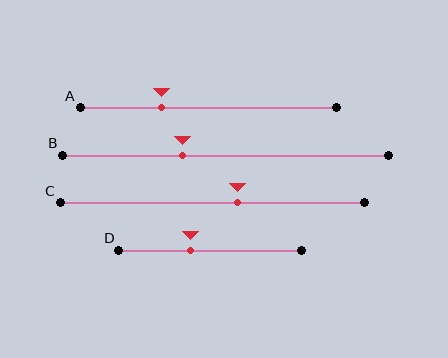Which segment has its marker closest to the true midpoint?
Segment C has its marker closest to the true midpoint.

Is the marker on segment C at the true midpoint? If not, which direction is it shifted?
No, the marker on segment C is shifted to the right by about 8% of the segment length.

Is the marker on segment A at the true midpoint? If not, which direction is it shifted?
No, the marker on segment A is shifted to the left by about 18% of the segment length.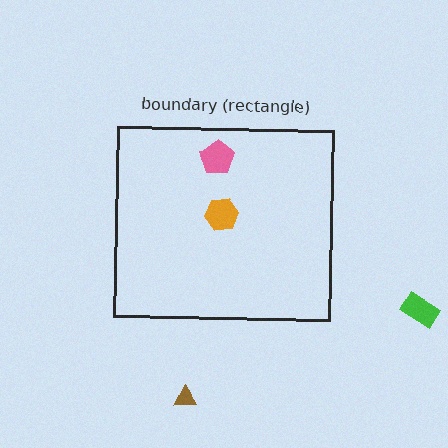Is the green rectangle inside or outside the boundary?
Outside.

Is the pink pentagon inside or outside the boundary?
Inside.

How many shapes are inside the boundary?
2 inside, 2 outside.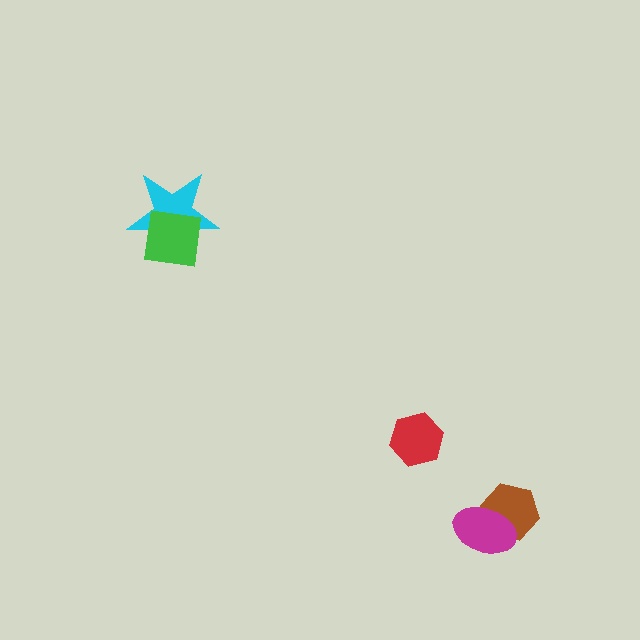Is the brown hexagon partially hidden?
Yes, it is partially covered by another shape.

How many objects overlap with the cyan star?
1 object overlaps with the cyan star.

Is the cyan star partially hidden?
Yes, it is partially covered by another shape.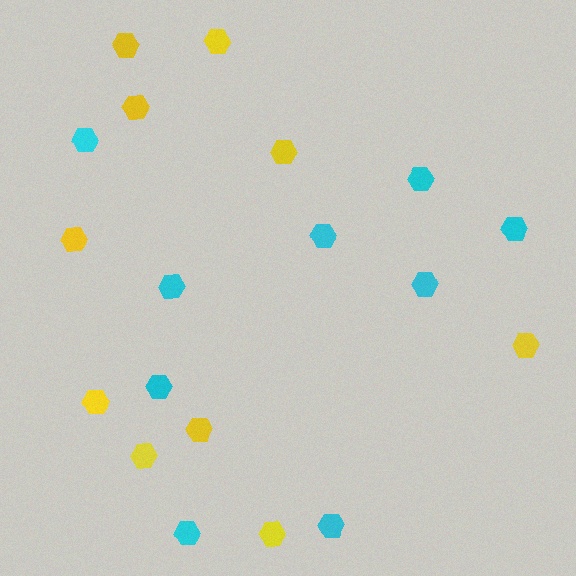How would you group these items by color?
There are 2 groups: one group of yellow hexagons (10) and one group of cyan hexagons (9).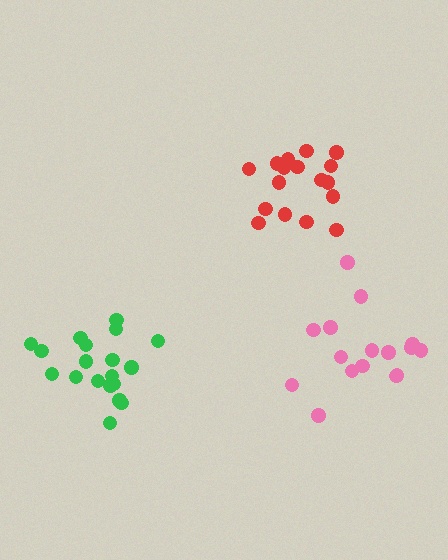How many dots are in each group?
Group 1: 17 dots, Group 2: 19 dots, Group 3: 16 dots (52 total).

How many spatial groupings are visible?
There are 3 spatial groupings.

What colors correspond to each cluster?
The clusters are colored: red, green, pink.